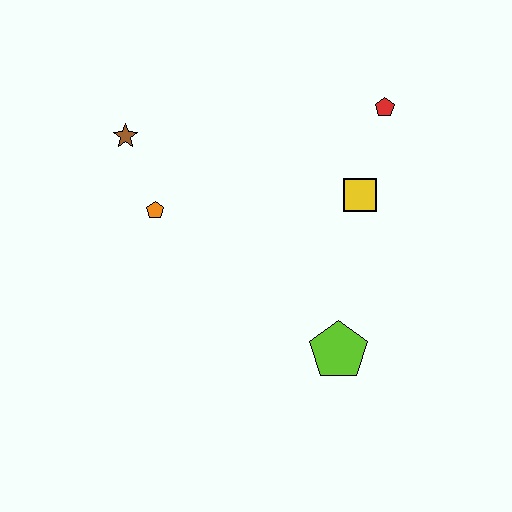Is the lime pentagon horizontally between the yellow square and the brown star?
Yes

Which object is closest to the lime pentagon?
The yellow square is closest to the lime pentagon.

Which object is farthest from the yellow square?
The brown star is farthest from the yellow square.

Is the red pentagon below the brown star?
No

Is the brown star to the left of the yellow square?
Yes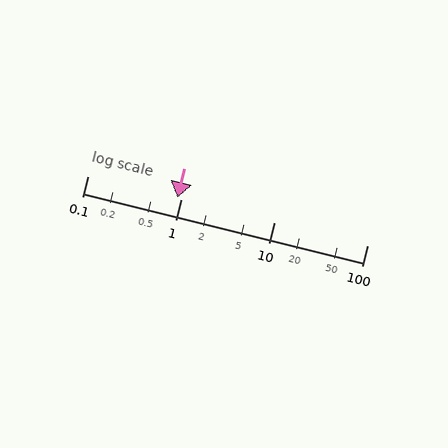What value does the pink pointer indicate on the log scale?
The pointer indicates approximately 0.92.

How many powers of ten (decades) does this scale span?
The scale spans 3 decades, from 0.1 to 100.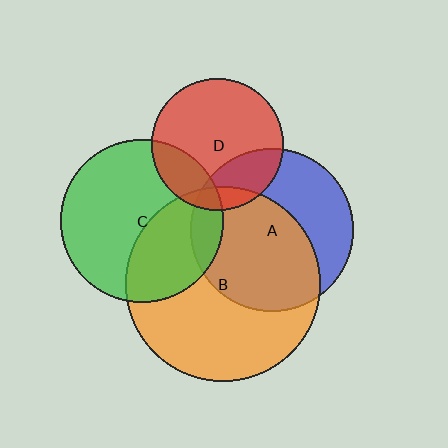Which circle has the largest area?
Circle B (orange).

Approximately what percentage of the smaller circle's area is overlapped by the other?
Approximately 10%.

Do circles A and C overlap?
Yes.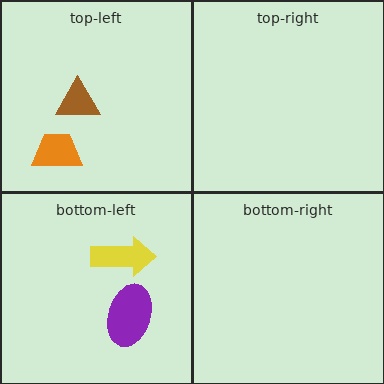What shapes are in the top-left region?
The orange trapezoid, the brown triangle.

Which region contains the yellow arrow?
The bottom-left region.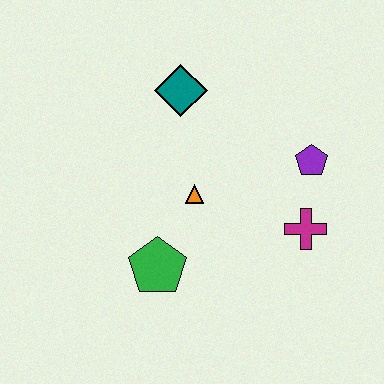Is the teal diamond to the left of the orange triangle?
Yes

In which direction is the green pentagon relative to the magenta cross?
The green pentagon is to the left of the magenta cross.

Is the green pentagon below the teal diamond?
Yes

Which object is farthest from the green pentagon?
The purple pentagon is farthest from the green pentagon.